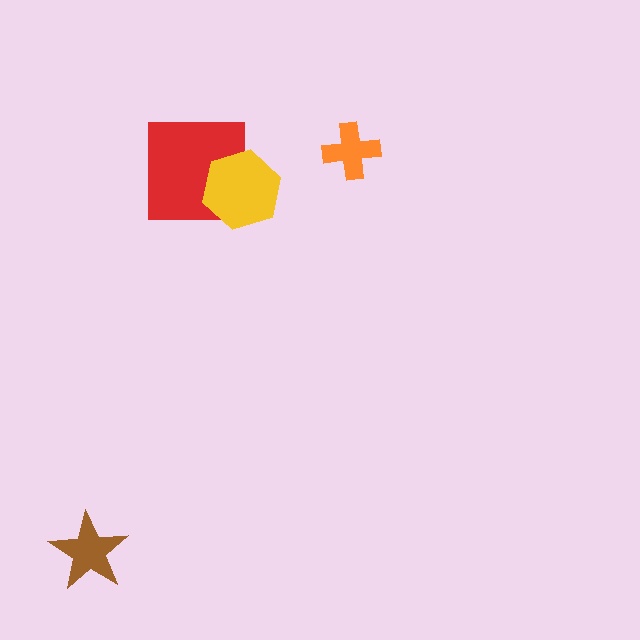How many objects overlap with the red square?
1 object overlaps with the red square.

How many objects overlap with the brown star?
0 objects overlap with the brown star.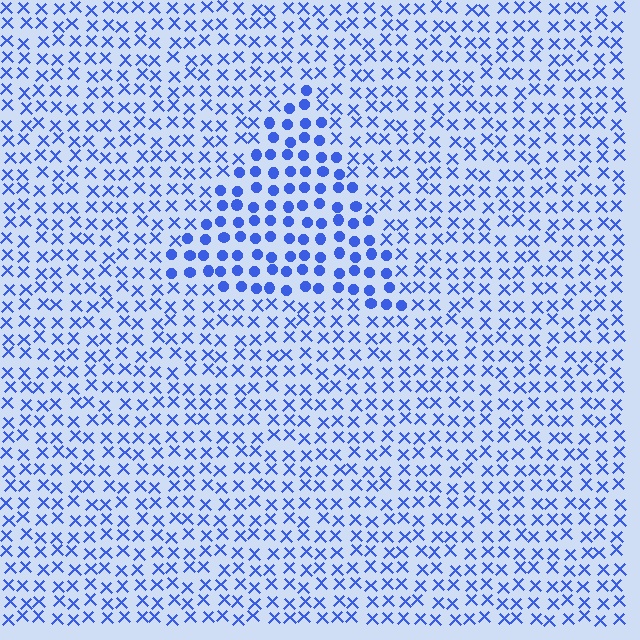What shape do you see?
I see a triangle.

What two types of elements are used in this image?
The image uses circles inside the triangle region and X marks outside it.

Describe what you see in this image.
The image is filled with small blue elements arranged in a uniform grid. A triangle-shaped region contains circles, while the surrounding area contains X marks. The boundary is defined purely by the change in element shape.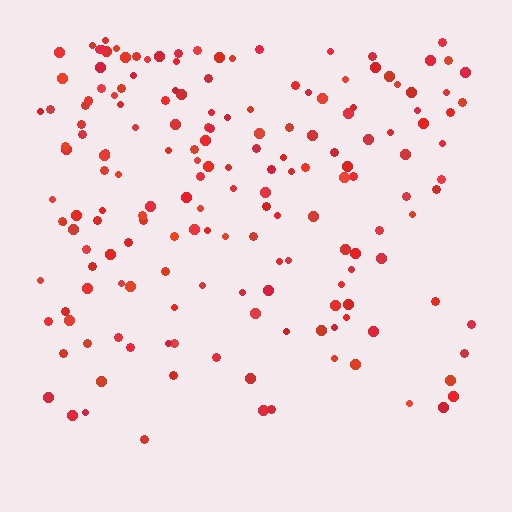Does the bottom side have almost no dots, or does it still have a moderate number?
Still a moderate number, just noticeably fewer than the top.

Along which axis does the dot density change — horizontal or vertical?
Vertical.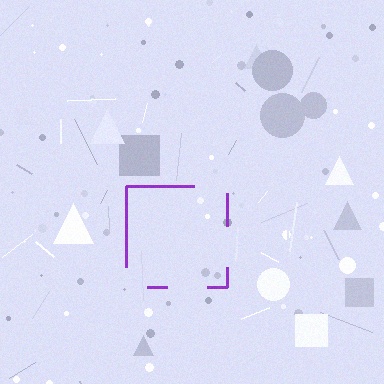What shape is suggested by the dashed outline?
The dashed outline suggests a square.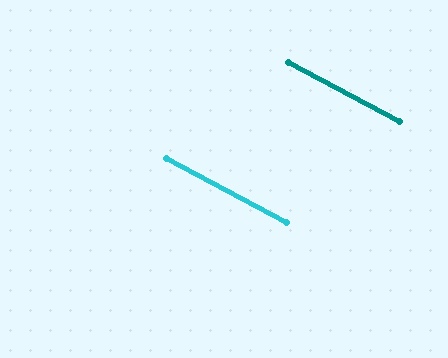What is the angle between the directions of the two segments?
Approximately 0 degrees.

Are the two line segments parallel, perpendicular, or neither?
Parallel — their directions differ by only 0.0°.